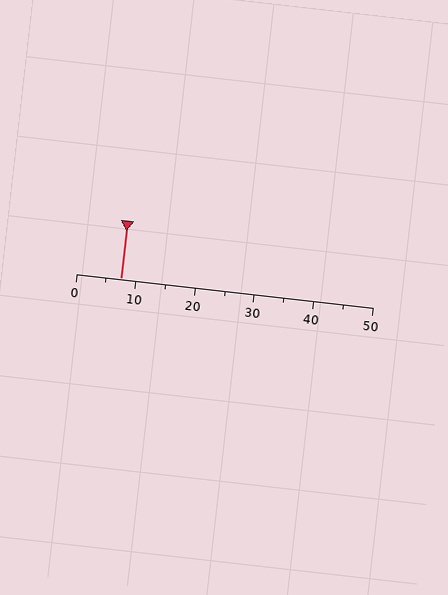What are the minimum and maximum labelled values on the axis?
The axis runs from 0 to 50.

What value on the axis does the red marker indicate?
The marker indicates approximately 7.5.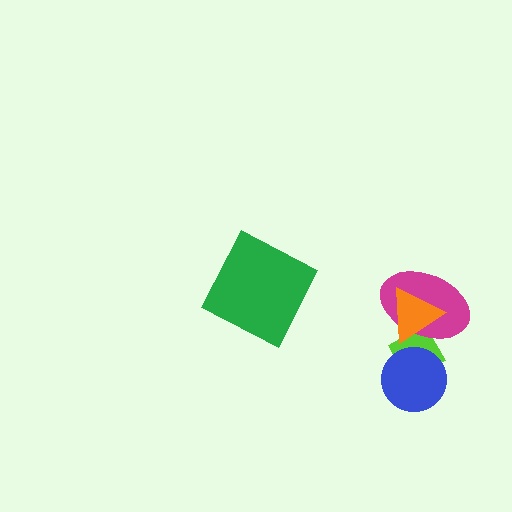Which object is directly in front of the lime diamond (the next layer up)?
The magenta ellipse is directly in front of the lime diamond.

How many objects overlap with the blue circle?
1 object overlaps with the blue circle.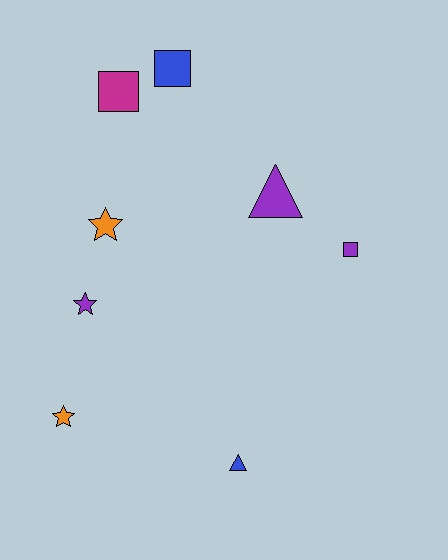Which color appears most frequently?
Purple, with 3 objects.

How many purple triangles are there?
There is 1 purple triangle.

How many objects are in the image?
There are 8 objects.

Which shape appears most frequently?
Star, with 3 objects.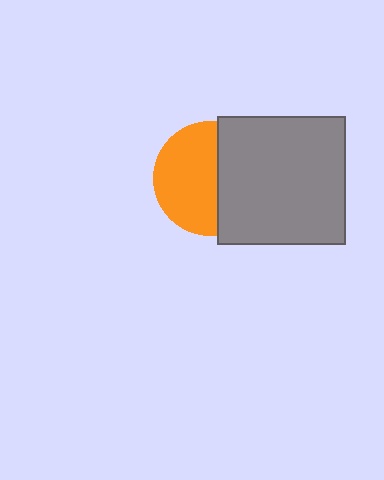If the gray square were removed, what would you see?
You would see the complete orange circle.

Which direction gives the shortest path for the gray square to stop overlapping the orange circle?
Moving right gives the shortest separation.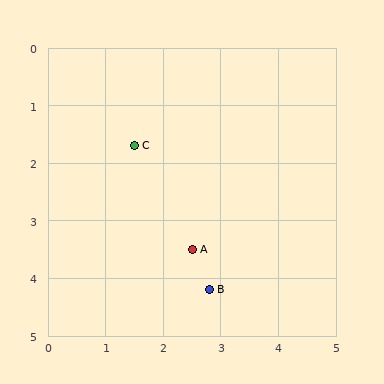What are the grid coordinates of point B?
Point B is at approximately (2.8, 4.2).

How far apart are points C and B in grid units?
Points C and B are about 2.8 grid units apart.